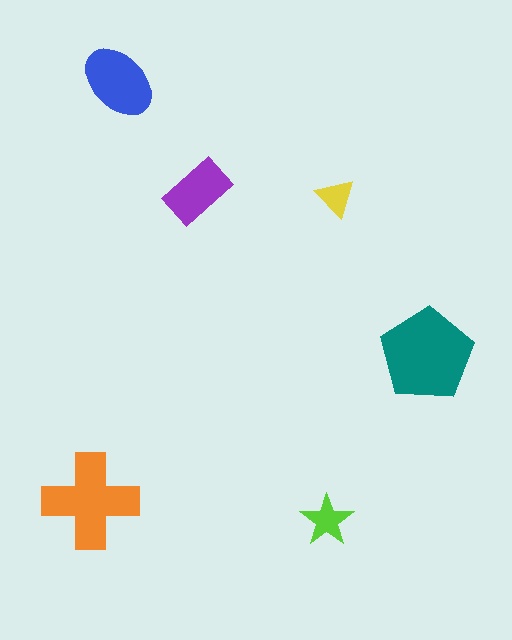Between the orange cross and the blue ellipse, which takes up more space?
The orange cross.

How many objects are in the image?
There are 6 objects in the image.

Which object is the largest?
The teal pentagon.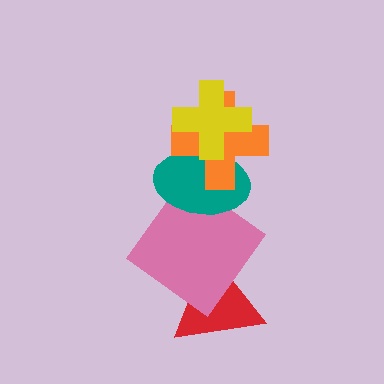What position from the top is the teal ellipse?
The teal ellipse is 3rd from the top.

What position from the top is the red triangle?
The red triangle is 5th from the top.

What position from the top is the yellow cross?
The yellow cross is 1st from the top.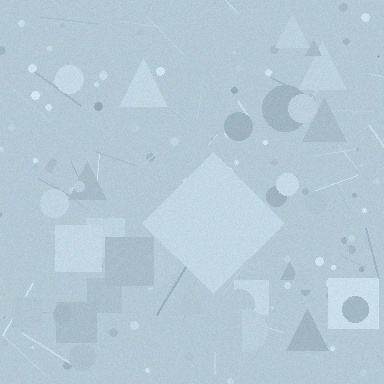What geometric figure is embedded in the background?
A diamond is embedded in the background.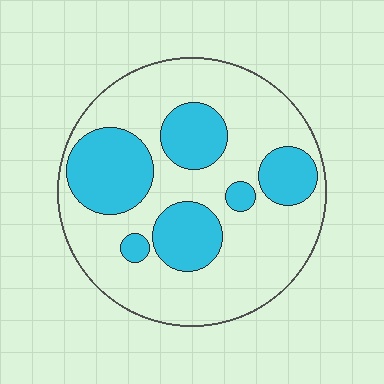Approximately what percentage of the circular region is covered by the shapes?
Approximately 30%.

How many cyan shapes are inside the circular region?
6.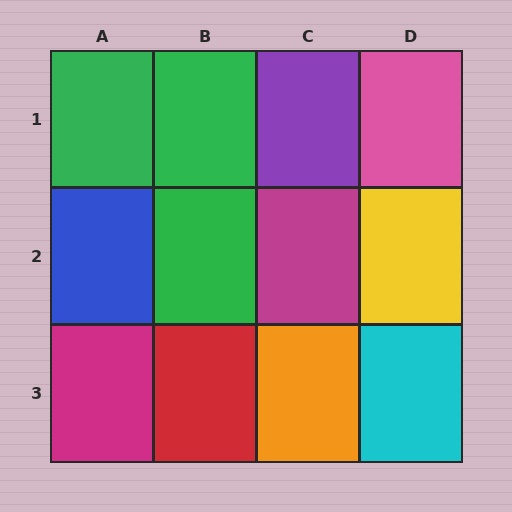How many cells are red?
1 cell is red.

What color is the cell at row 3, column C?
Orange.